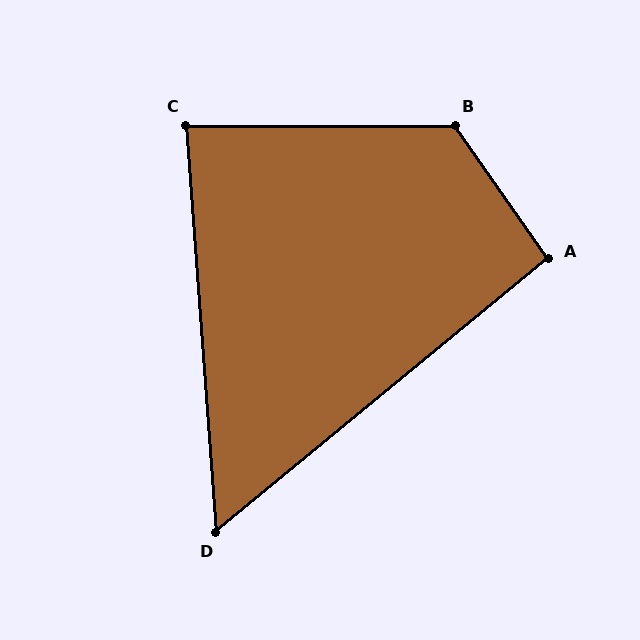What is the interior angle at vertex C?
Approximately 86 degrees (approximately right).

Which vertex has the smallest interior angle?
D, at approximately 55 degrees.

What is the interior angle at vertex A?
Approximately 94 degrees (approximately right).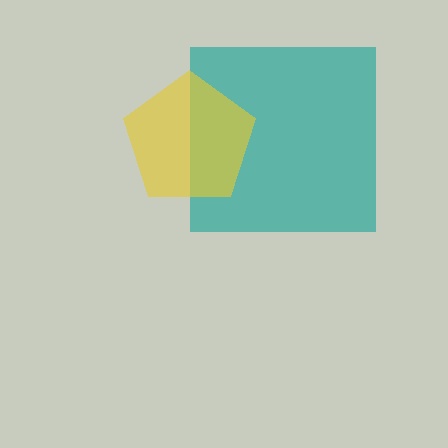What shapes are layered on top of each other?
The layered shapes are: a teal square, a yellow pentagon.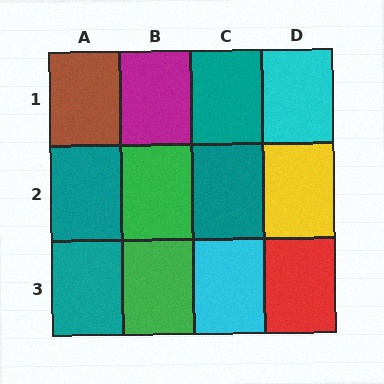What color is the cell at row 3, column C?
Cyan.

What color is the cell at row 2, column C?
Teal.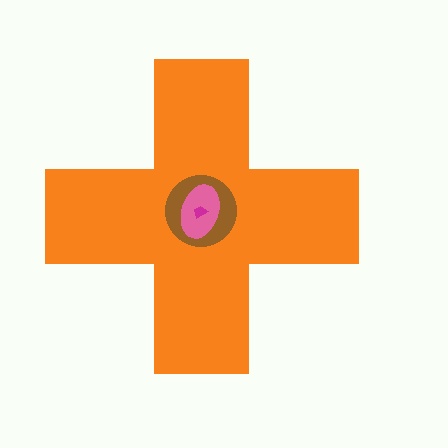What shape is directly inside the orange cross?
The brown circle.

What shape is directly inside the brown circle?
The pink ellipse.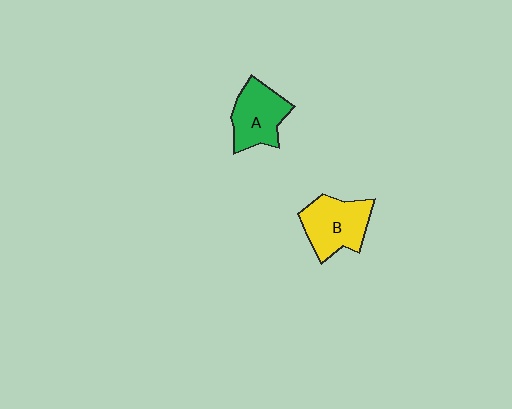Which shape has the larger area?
Shape B (yellow).